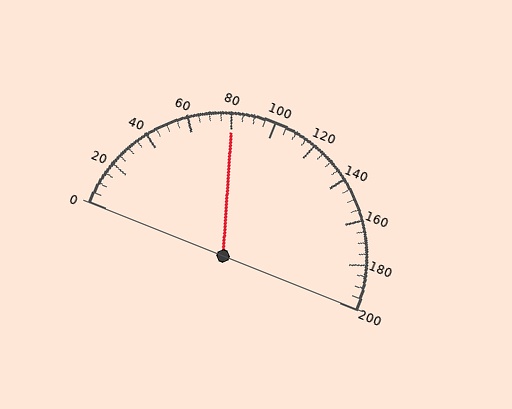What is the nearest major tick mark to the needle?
The nearest major tick mark is 80.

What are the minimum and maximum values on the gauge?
The gauge ranges from 0 to 200.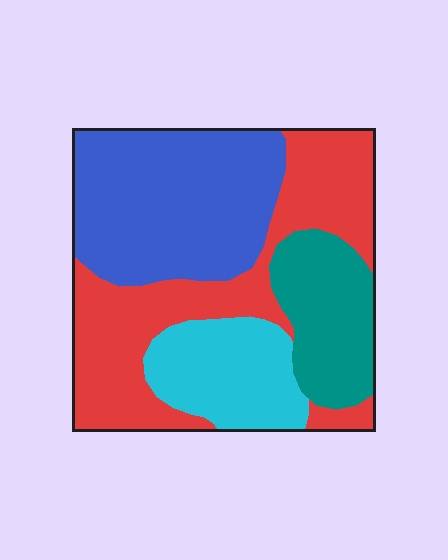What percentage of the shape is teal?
Teal takes up about one sixth (1/6) of the shape.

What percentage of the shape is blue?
Blue takes up about one third (1/3) of the shape.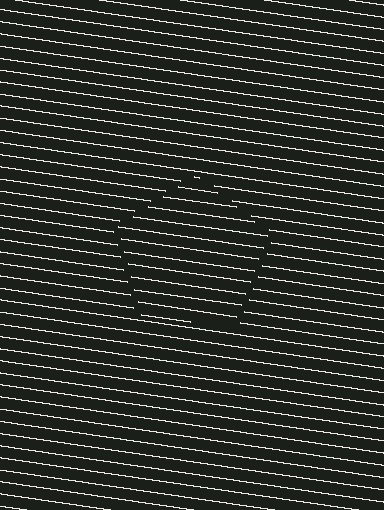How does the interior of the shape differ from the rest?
The interior of the shape contains the same grating, shifted by half a period — the contour is defined by the phase discontinuity where line-ends from the inner and outer gratings abut.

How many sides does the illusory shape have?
5 sides — the line-ends trace a pentagon.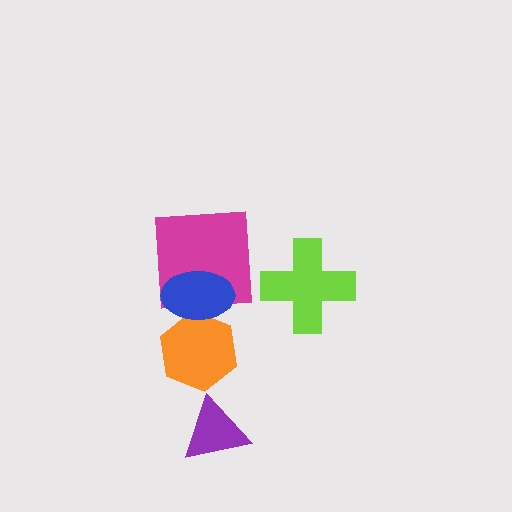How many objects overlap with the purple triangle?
0 objects overlap with the purple triangle.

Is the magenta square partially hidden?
Yes, it is partially covered by another shape.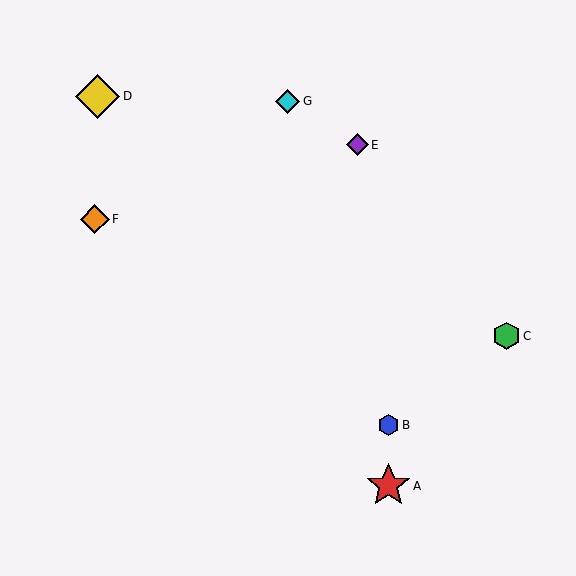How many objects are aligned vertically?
2 objects (A, B) are aligned vertically.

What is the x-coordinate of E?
Object E is at x≈357.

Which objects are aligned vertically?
Objects A, B are aligned vertically.